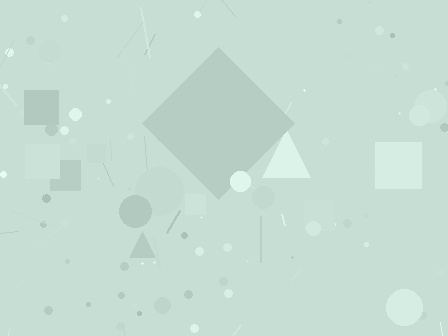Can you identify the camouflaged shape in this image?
The camouflaged shape is a diamond.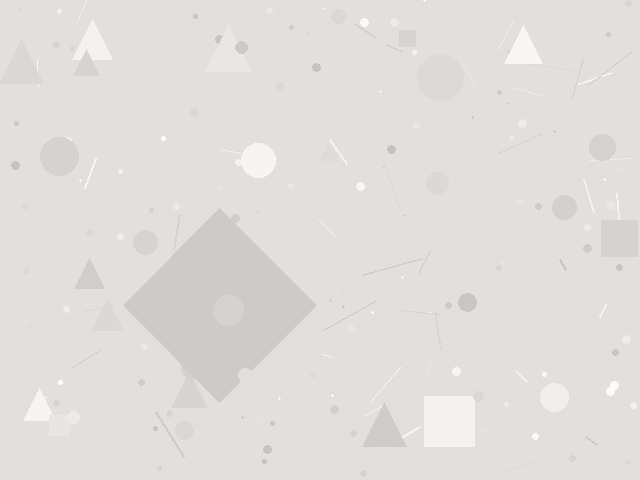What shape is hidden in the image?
A diamond is hidden in the image.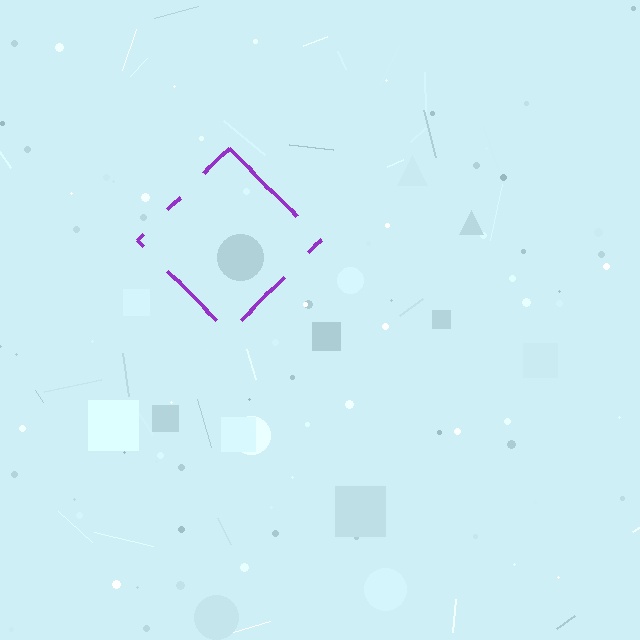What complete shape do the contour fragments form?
The contour fragments form a diamond.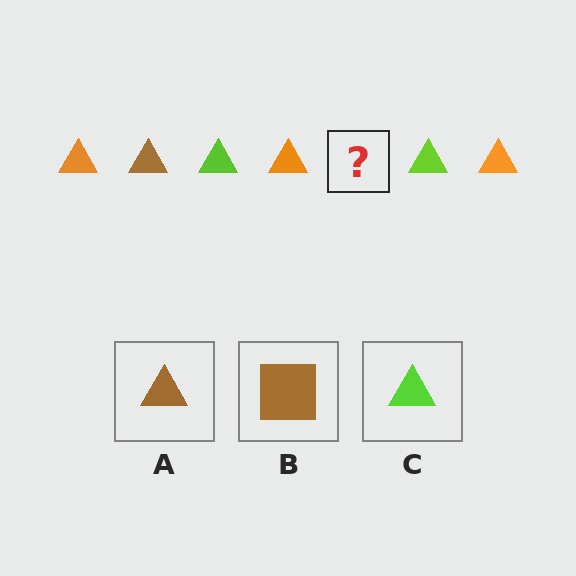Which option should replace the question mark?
Option A.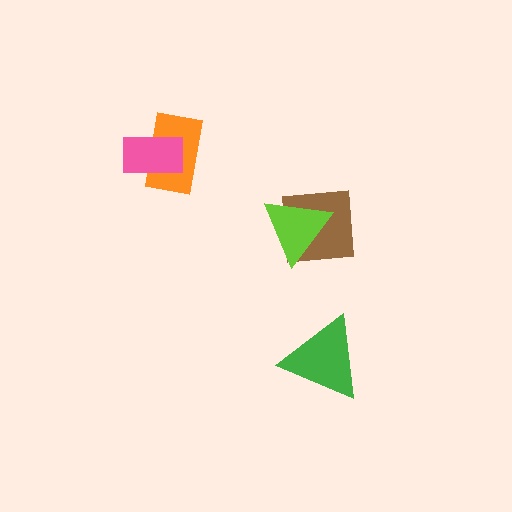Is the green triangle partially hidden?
No, no other shape covers it.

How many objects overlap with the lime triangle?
1 object overlaps with the lime triangle.